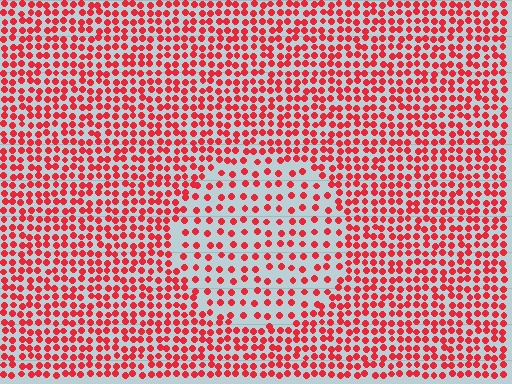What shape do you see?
I see a circle.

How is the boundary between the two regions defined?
The boundary is defined by a change in element density (approximately 1.9x ratio). All elements are the same color, size, and shape.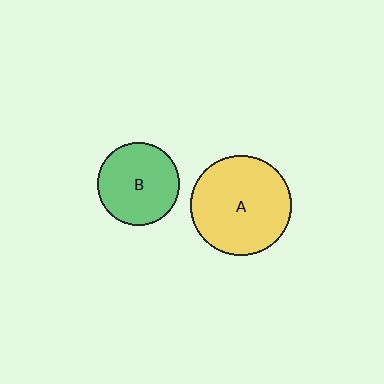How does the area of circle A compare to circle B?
Approximately 1.5 times.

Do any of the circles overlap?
No, none of the circles overlap.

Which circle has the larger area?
Circle A (yellow).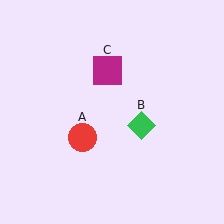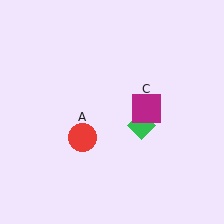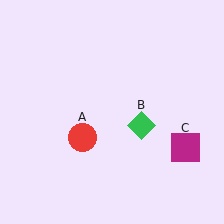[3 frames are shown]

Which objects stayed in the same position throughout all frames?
Red circle (object A) and green diamond (object B) remained stationary.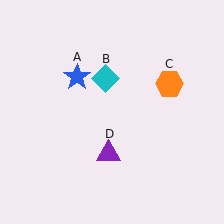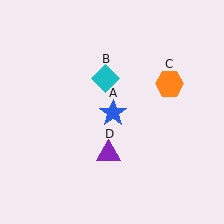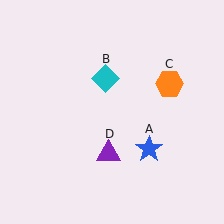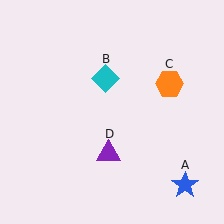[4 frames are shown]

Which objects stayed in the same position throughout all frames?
Cyan diamond (object B) and orange hexagon (object C) and purple triangle (object D) remained stationary.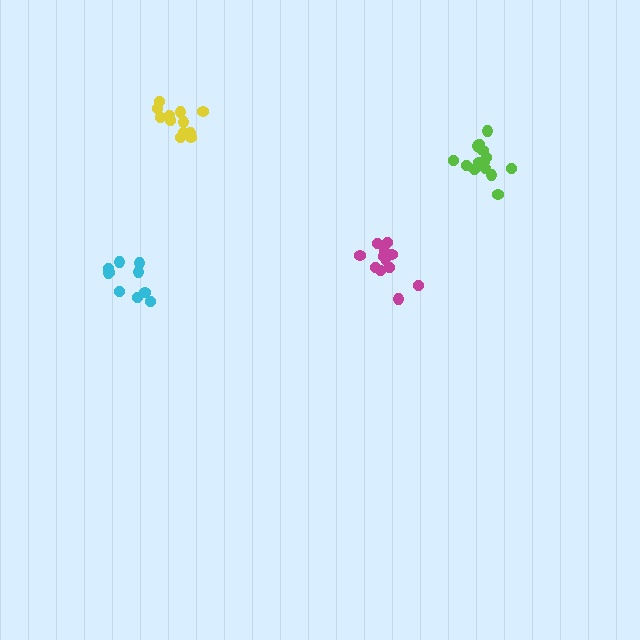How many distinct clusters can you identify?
There are 4 distinct clusters.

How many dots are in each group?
Group 1: 10 dots, Group 2: 14 dots, Group 3: 12 dots, Group 4: 12 dots (48 total).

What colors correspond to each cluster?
The clusters are colored: cyan, lime, magenta, yellow.